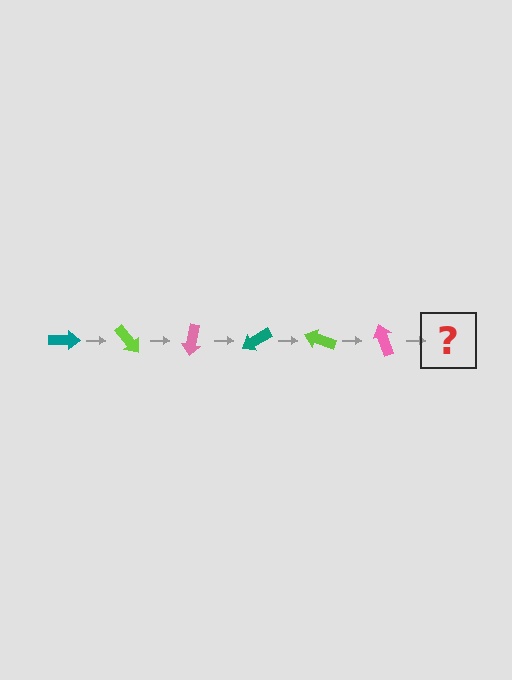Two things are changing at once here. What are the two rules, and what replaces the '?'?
The two rules are that it rotates 50 degrees each step and the color cycles through teal, lime, and pink. The '?' should be a teal arrow, rotated 300 degrees from the start.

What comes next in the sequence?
The next element should be a teal arrow, rotated 300 degrees from the start.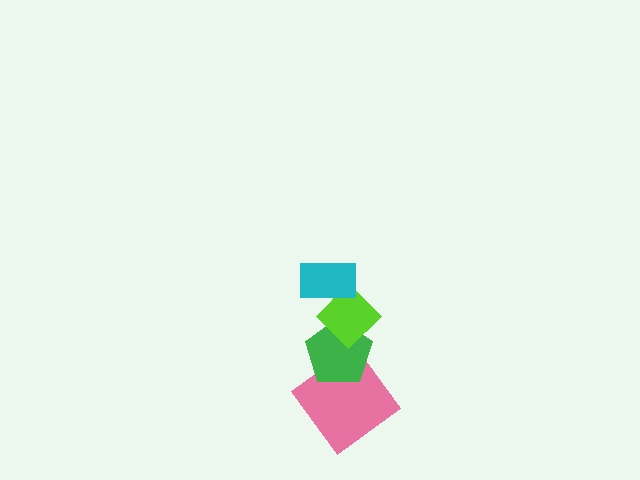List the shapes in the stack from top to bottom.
From top to bottom: the cyan rectangle, the lime diamond, the green pentagon, the pink diamond.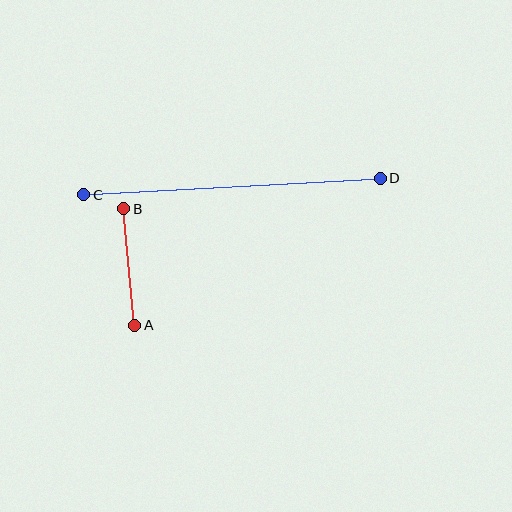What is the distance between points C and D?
The distance is approximately 297 pixels.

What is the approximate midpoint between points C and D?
The midpoint is at approximately (232, 186) pixels.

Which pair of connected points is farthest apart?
Points C and D are farthest apart.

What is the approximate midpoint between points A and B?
The midpoint is at approximately (129, 267) pixels.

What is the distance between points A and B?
The distance is approximately 117 pixels.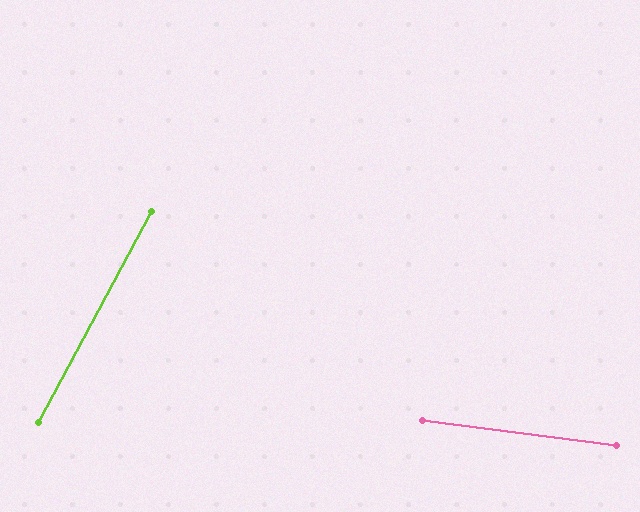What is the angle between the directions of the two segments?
Approximately 69 degrees.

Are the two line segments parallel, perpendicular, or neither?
Neither parallel nor perpendicular — they differ by about 69°.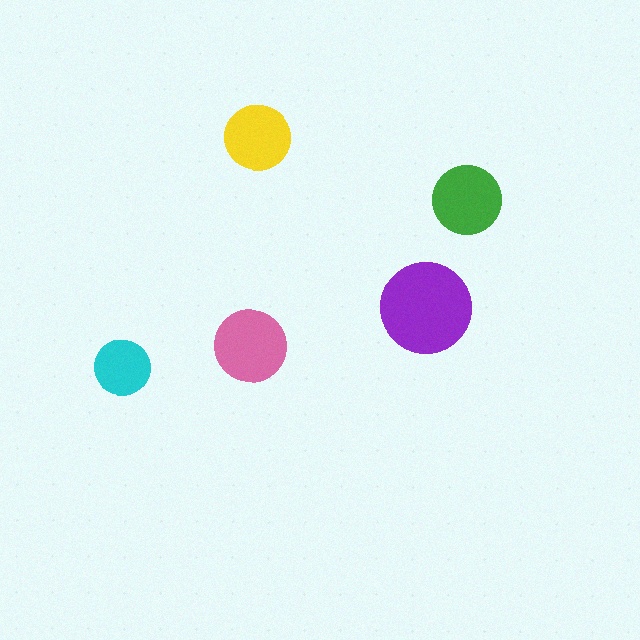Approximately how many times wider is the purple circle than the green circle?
About 1.5 times wider.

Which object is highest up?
The yellow circle is topmost.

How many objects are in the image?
There are 5 objects in the image.